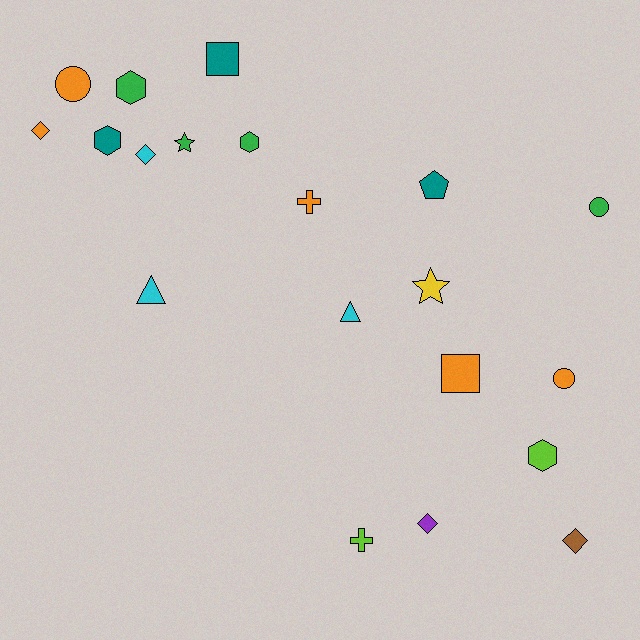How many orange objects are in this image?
There are 5 orange objects.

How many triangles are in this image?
There are 2 triangles.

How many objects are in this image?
There are 20 objects.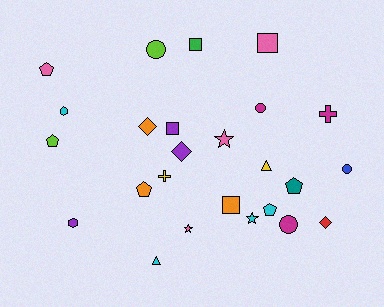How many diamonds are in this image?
There are 3 diamonds.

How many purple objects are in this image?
There are 3 purple objects.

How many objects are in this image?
There are 25 objects.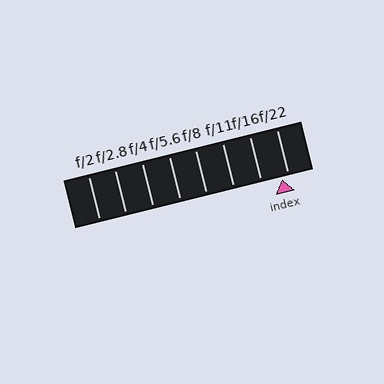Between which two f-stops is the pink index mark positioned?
The index mark is between f/16 and f/22.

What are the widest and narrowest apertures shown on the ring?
The widest aperture shown is f/2 and the narrowest is f/22.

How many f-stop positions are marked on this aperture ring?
There are 8 f-stop positions marked.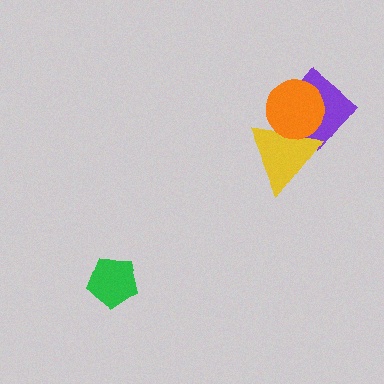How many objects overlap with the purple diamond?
2 objects overlap with the purple diamond.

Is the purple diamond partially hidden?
Yes, it is partially covered by another shape.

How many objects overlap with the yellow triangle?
2 objects overlap with the yellow triangle.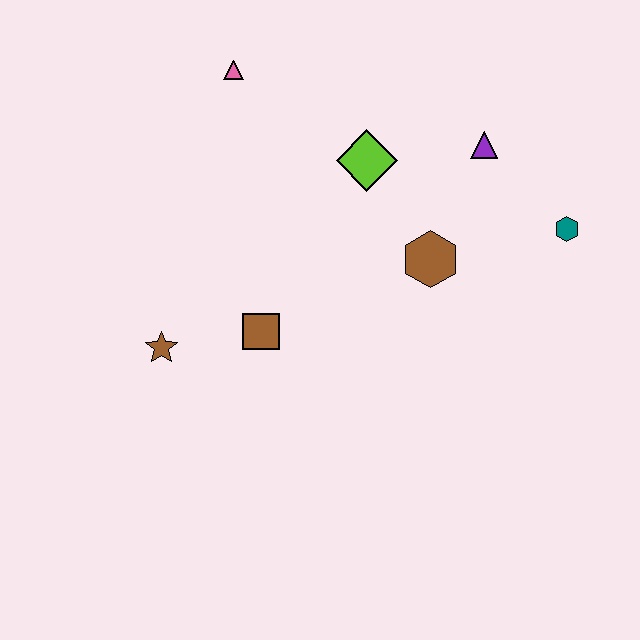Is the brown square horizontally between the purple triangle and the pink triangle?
Yes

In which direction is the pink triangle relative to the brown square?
The pink triangle is above the brown square.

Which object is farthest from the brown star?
The teal hexagon is farthest from the brown star.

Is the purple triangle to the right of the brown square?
Yes